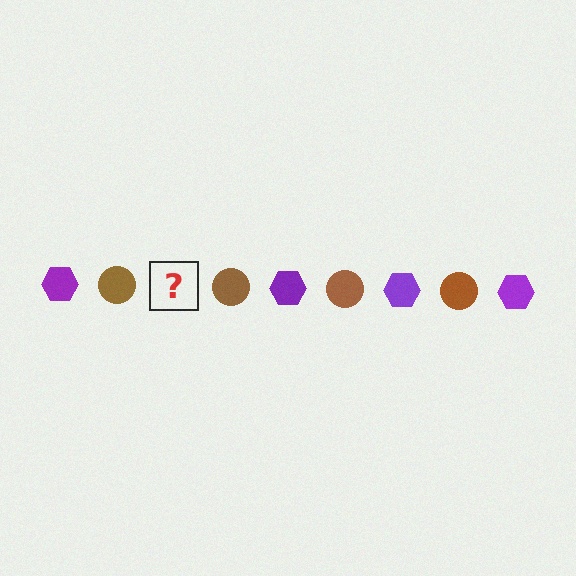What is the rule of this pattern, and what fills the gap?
The rule is that the pattern alternates between purple hexagon and brown circle. The gap should be filled with a purple hexagon.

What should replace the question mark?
The question mark should be replaced with a purple hexagon.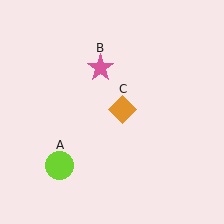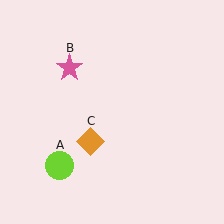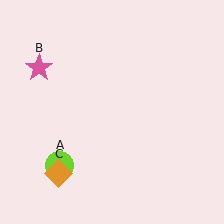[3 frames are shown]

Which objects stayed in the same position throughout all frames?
Lime circle (object A) remained stationary.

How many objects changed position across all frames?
2 objects changed position: pink star (object B), orange diamond (object C).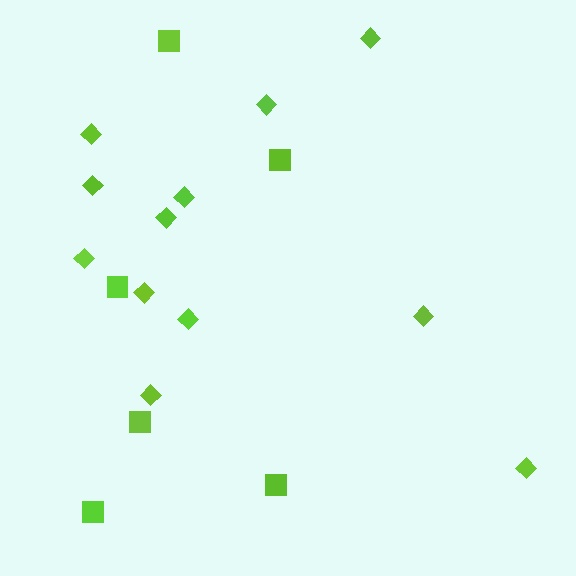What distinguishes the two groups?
There are 2 groups: one group of squares (6) and one group of diamonds (12).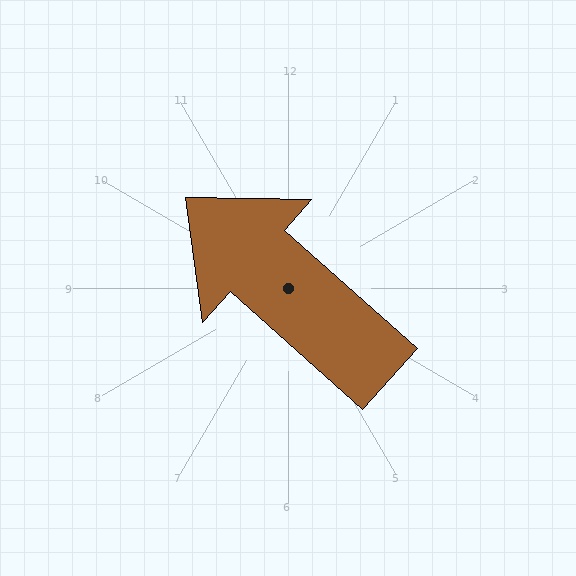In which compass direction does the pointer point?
Northwest.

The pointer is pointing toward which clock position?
Roughly 10 o'clock.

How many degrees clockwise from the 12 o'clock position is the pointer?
Approximately 312 degrees.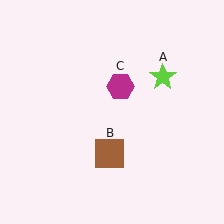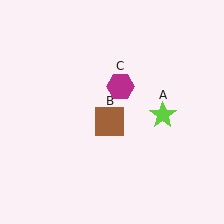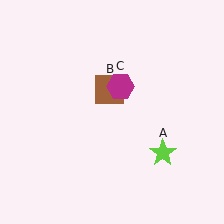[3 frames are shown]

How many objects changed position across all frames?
2 objects changed position: lime star (object A), brown square (object B).